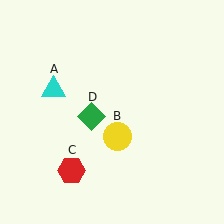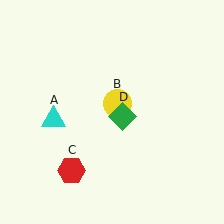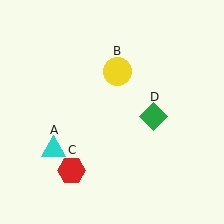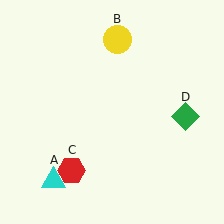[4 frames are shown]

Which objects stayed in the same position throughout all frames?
Red hexagon (object C) remained stationary.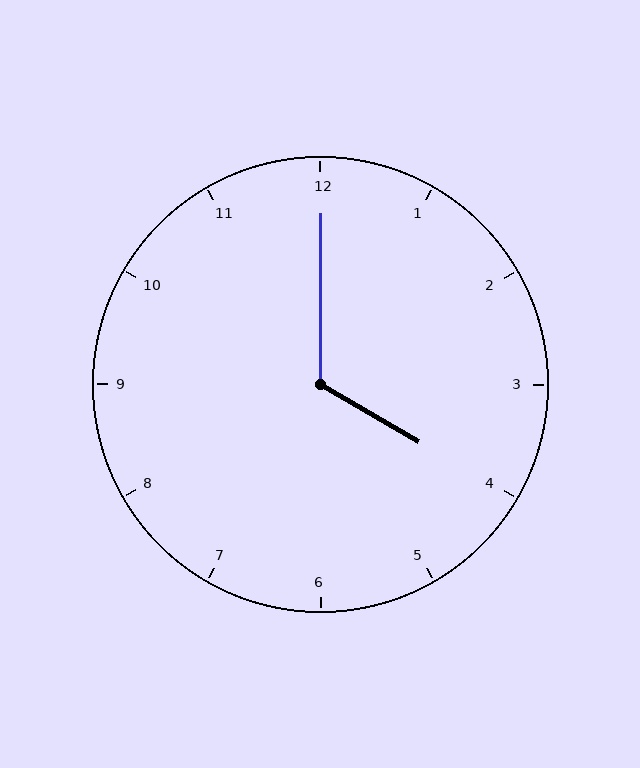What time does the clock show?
4:00.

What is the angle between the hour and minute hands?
Approximately 120 degrees.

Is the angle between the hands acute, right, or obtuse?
It is obtuse.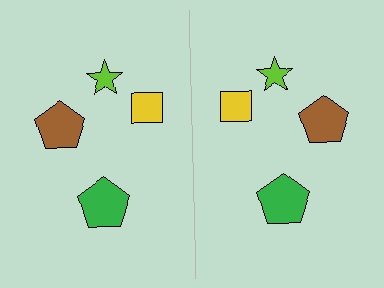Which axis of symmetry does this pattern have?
The pattern has a vertical axis of symmetry running through the center of the image.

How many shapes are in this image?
There are 8 shapes in this image.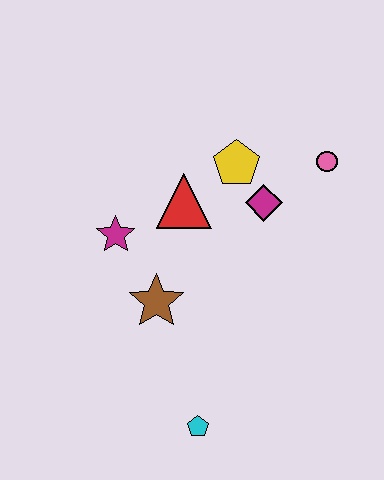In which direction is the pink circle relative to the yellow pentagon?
The pink circle is to the right of the yellow pentagon.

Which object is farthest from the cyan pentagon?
The pink circle is farthest from the cyan pentagon.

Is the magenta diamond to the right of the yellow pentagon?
Yes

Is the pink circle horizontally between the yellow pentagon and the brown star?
No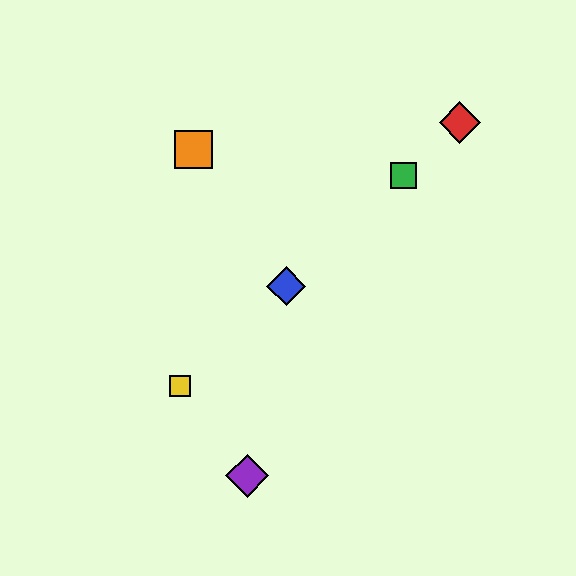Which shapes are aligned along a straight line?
The red diamond, the blue diamond, the green square, the yellow square are aligned along a straight line.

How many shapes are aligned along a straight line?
4 shapes (the red diamond, the blue diamond, the green square, the yellow square) are aligned along a straight line.